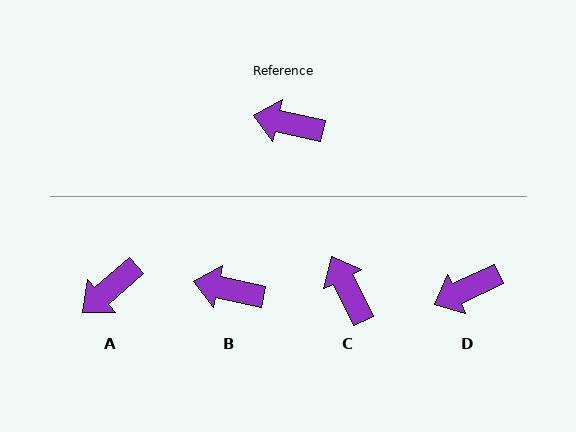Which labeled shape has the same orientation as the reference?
B.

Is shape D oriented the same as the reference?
No, it is off by about 37 degrees.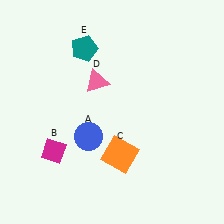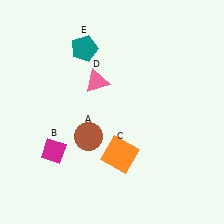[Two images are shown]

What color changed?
The circle (A) changed from blue in Image 1 to brown in Image 2.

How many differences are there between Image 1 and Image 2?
There is 1 difference between the two images.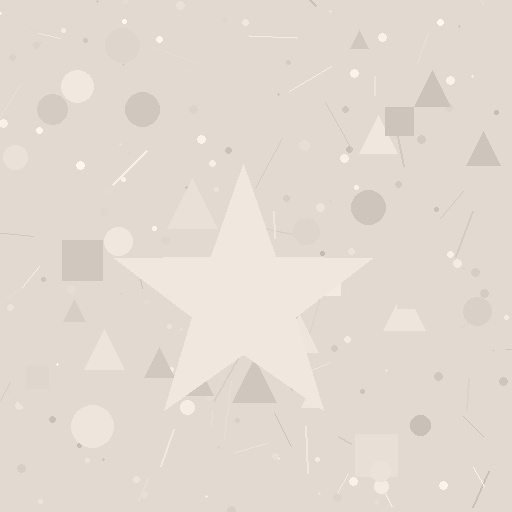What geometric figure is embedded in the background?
A star is embedded in the background.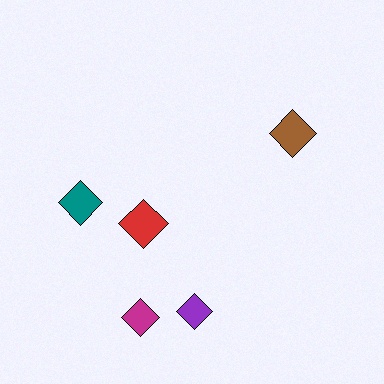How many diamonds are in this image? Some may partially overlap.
There are 5 diamonds.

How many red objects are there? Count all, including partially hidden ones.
There is 1 red object.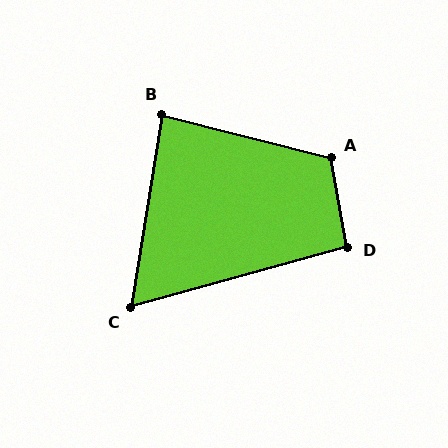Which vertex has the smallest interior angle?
C, at approximately 65 degrees.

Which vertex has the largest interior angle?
A, at approximately 115 degrees.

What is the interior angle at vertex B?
Approximately 85 degrees (acute).